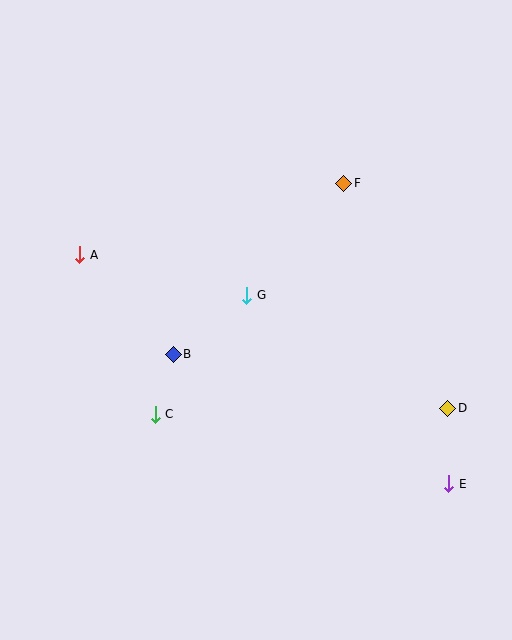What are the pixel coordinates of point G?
Point G is at (247, 295).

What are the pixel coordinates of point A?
Point A is at (80, 255).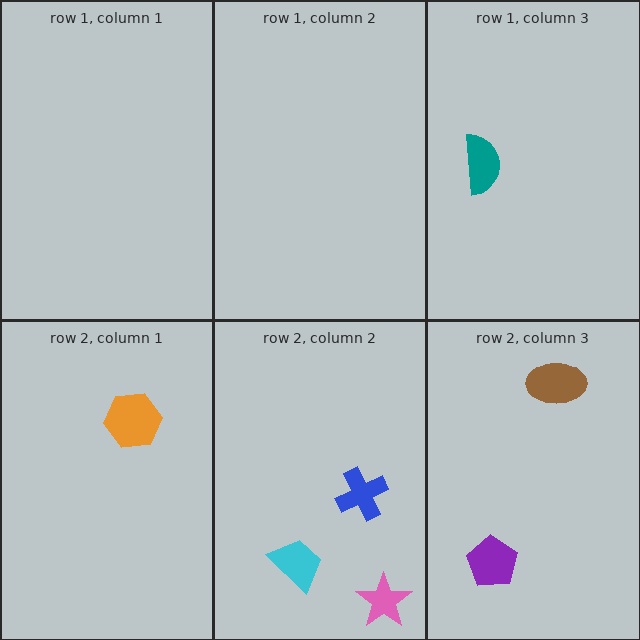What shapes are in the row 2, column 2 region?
The pink star, the cyan trapezoid, the blue cross.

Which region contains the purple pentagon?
The row 2, column 3 region.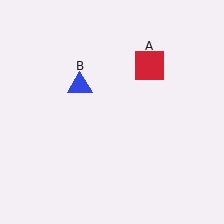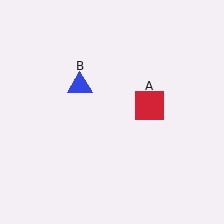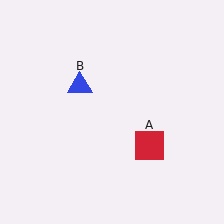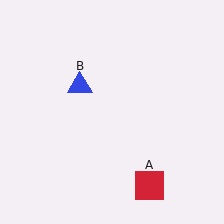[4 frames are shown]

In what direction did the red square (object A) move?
The red square (object A) moved down.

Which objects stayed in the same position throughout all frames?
Blue triangle (object B) remained stationary.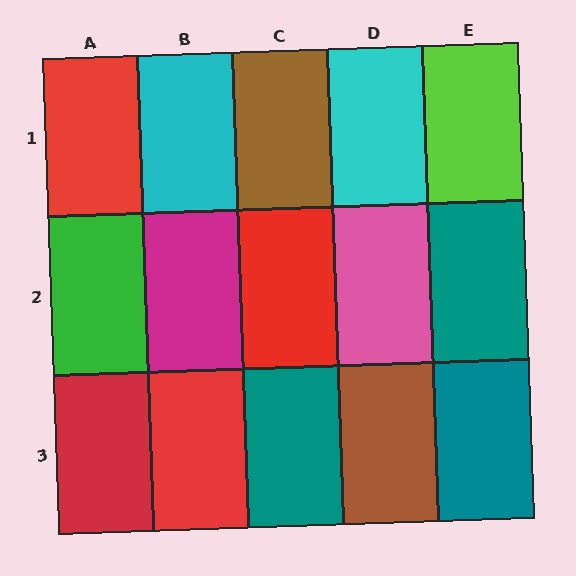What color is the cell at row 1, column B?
Cyan.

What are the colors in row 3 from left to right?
Red, red, teal, brown, teal.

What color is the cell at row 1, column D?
Cyan.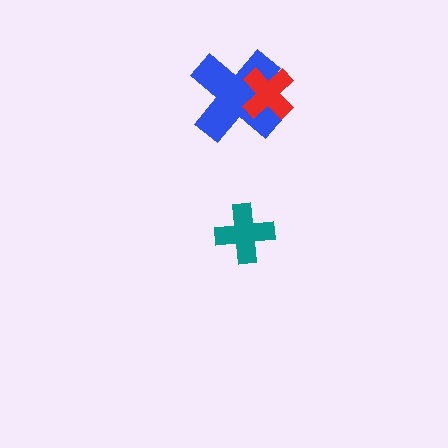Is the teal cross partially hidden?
No, no other shape covers it.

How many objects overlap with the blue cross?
1 object overlaps with the blue cross.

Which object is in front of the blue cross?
The red cross is in front of the blue cross.